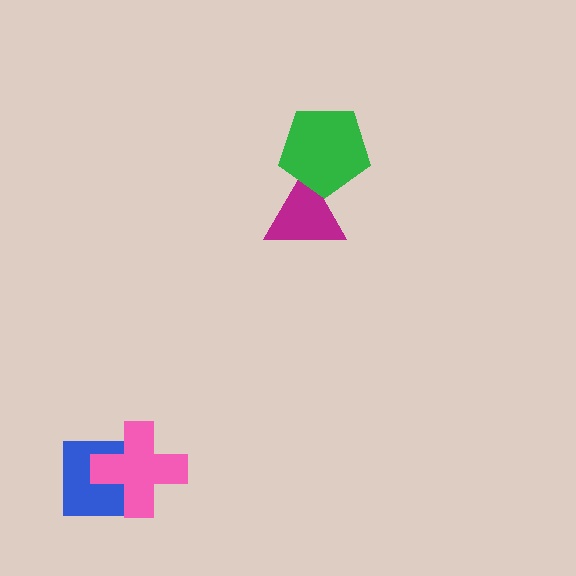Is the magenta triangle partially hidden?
Yes, it is partially covered by another shape.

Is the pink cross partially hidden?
No, no other shape covers it.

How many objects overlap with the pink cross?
1 object overlaps with the pink cross.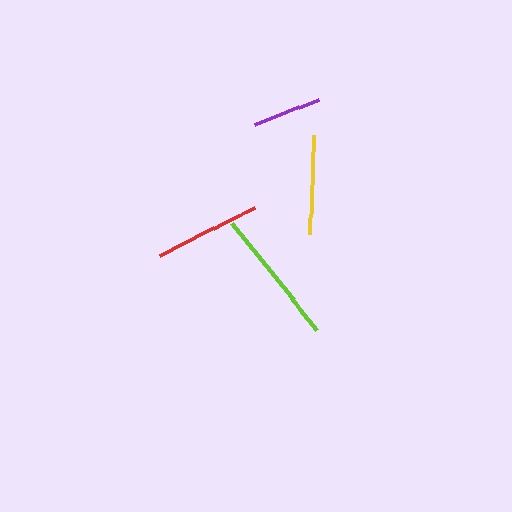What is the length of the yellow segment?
The yellow segment is approximately 98 pixels long.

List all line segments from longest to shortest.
From longest to shortest: lime, red, yellow, purple.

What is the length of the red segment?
The red segment is approximately 105 pixels long.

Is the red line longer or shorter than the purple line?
The red line is longer than the purple line.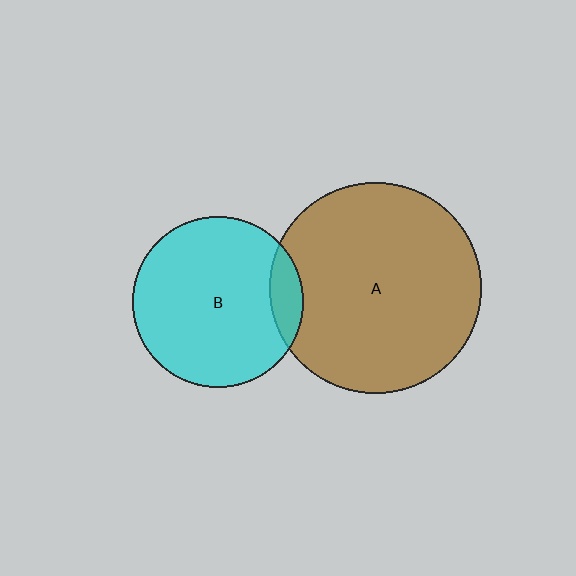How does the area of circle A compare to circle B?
Approximately 1.5 times.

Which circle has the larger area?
Circle A (brown).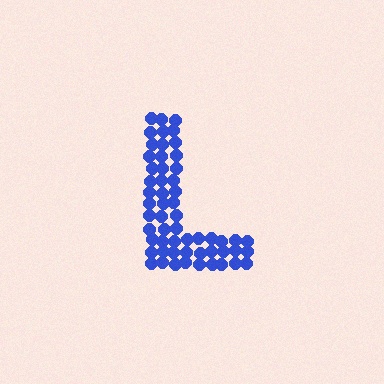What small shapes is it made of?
It is made of small circles.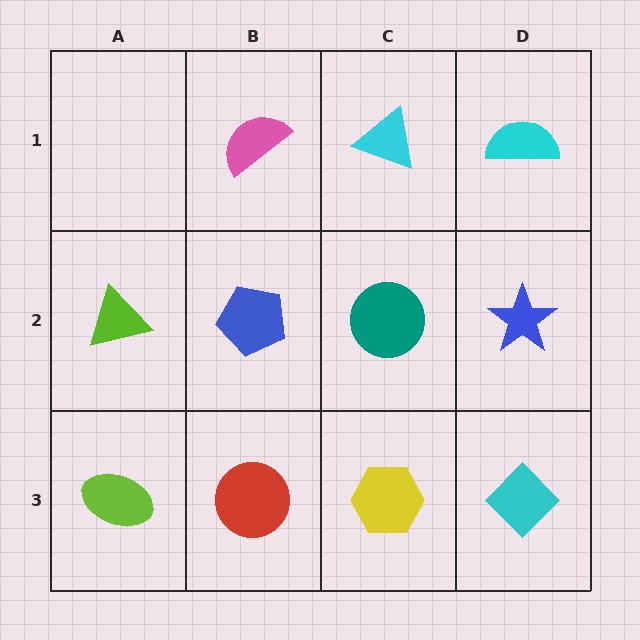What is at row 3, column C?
A yellow hexagon.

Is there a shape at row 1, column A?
No, that cell is empty.